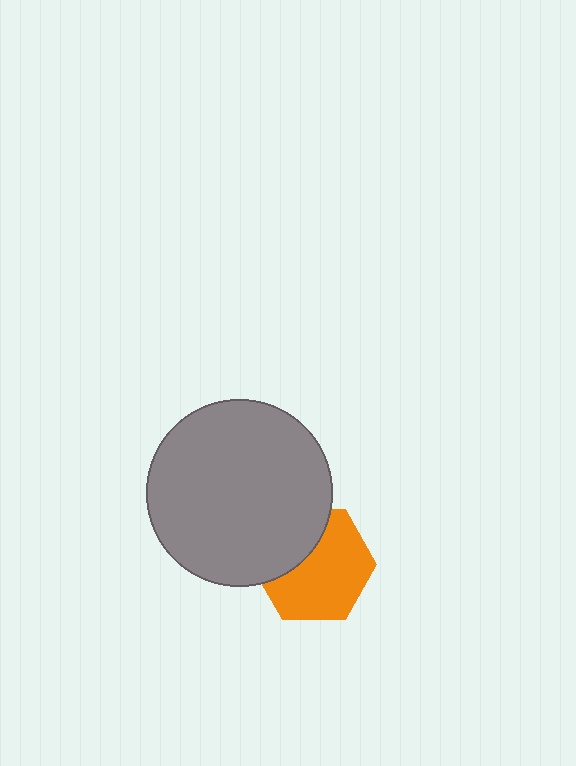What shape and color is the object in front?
The object in front is a gray circle.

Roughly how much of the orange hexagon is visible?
Most of it is visible (roughly 66%).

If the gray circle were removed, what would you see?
You would see the complete orange hexagon.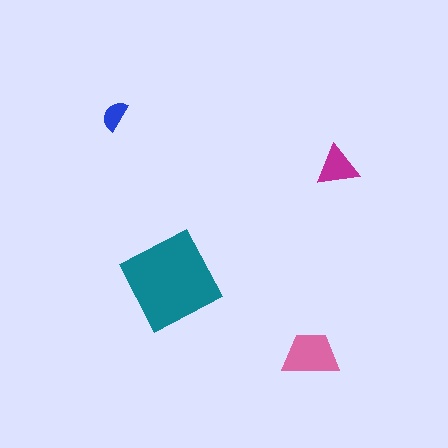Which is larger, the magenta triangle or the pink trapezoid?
The pink trapezoid.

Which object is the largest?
The teal square.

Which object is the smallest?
The blue semicircle.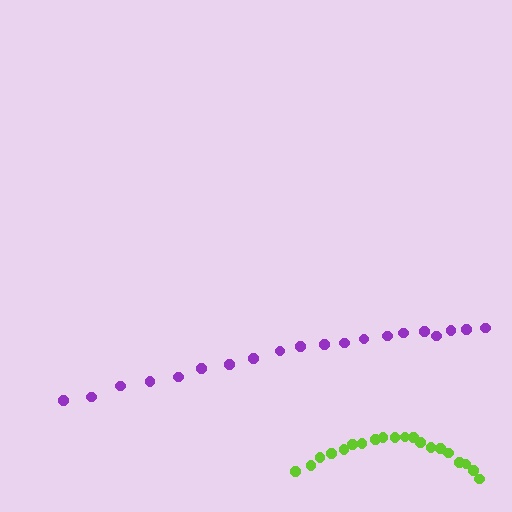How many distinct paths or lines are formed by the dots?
There are 2 distinct paths.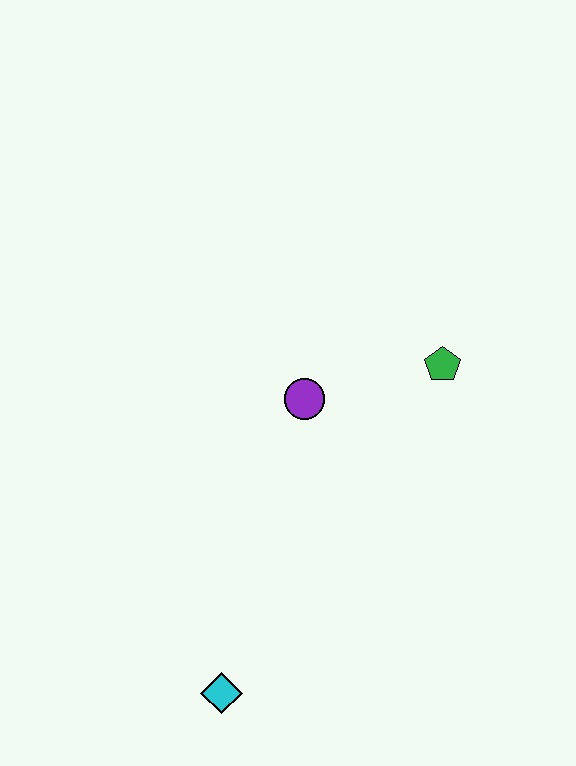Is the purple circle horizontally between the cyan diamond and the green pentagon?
Yes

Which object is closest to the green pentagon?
The purple circle is closest to the green pentagon.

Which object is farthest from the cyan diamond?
The green pentagon is farthest from the cyan diamond.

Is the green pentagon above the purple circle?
Yes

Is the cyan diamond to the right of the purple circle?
No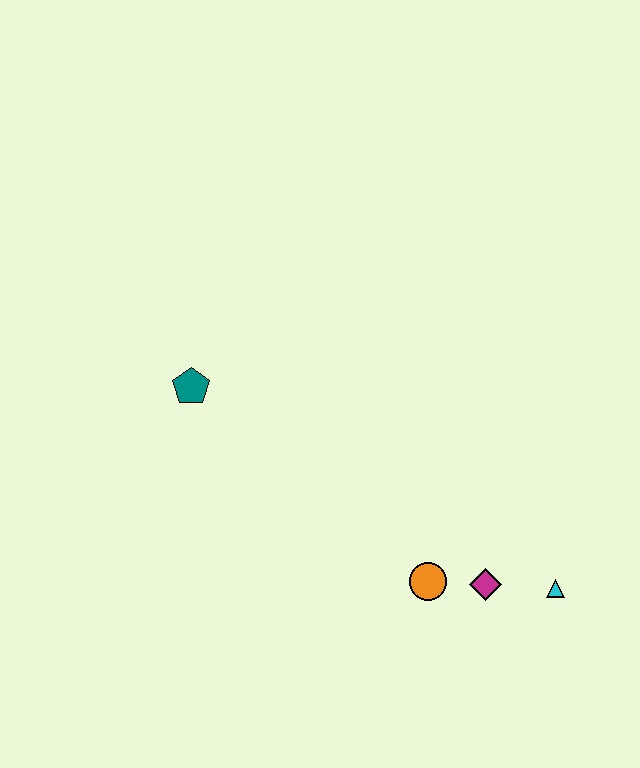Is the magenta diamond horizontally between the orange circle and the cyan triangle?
Yes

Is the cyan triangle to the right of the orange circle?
Yes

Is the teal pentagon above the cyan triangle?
Yes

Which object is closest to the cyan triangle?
The magenta diamond is closest to the cyan triangle.